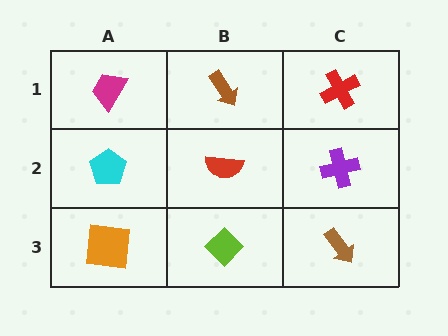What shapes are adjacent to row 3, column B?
A red semicircle (row 2, column B), an orange square (row 3, column A), a brown arrow (row 3, column C).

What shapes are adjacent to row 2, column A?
A magenta trapezoid (row 1, column A), an orange square (row 3, column A), a red semicircle (row 2, column B).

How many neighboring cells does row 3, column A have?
2.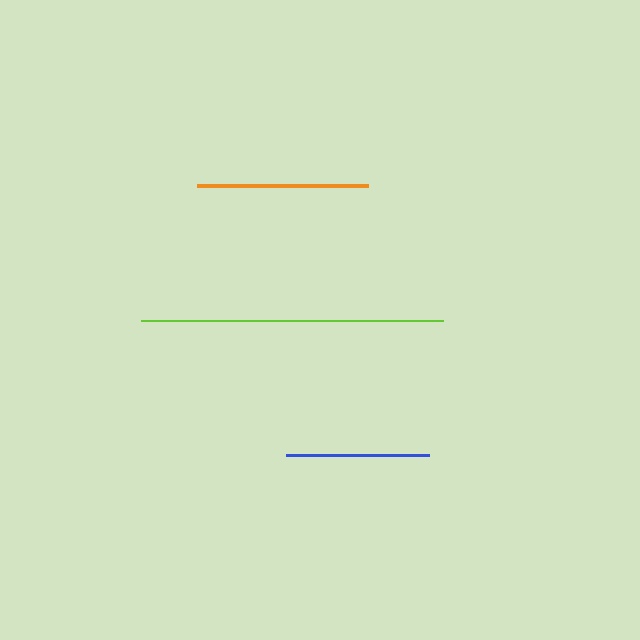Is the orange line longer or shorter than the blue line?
The orange line is longer than the blue line.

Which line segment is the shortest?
The blue line is the shortest at approximately 143 pixels.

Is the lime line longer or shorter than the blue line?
The lime line is longer than the blue line.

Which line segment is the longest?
The lime line is the longest at approximately 302 pixels.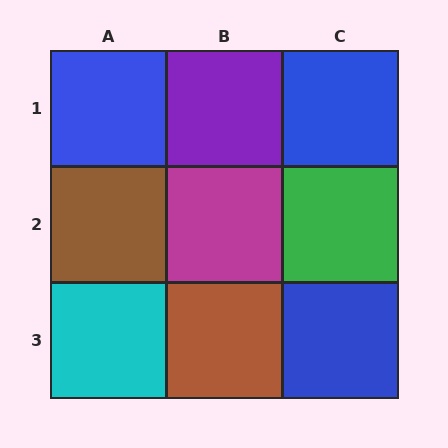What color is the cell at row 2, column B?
Magenta.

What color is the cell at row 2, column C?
Green.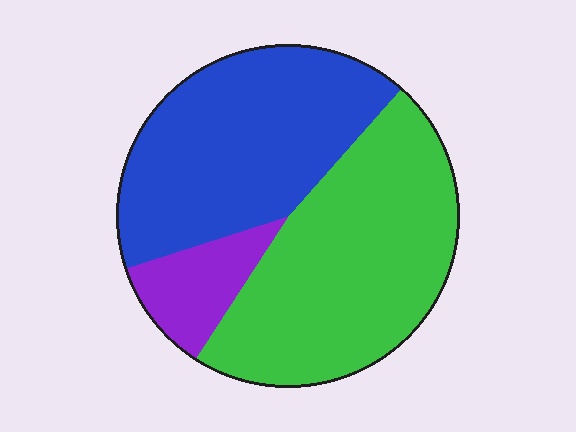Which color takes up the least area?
Purple, at roughly 10%.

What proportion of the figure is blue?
Blue takes up about two fifths (2/5) of the figure.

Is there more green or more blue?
Green.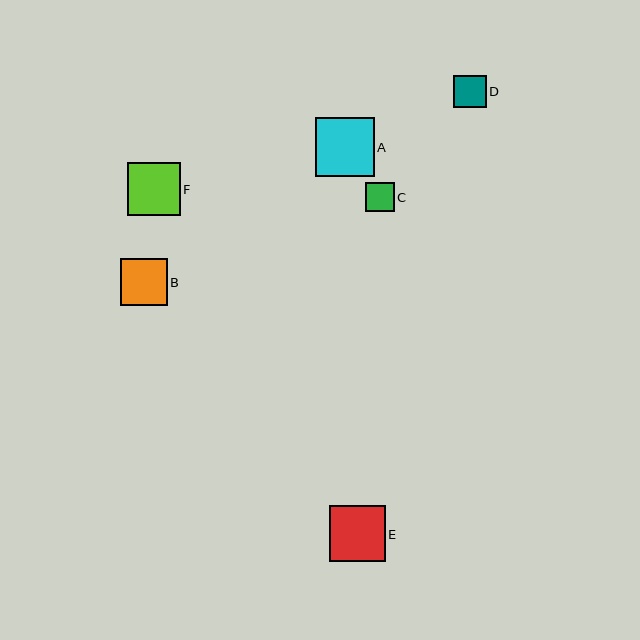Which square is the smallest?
Square C is the smallest with a size of approximately 29 pixels.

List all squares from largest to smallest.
From largest to smallest: A, E, F, B, D, C.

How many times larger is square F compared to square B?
Square F is approximately 1.1 times the size of square B.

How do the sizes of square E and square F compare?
Square E and square F are approximately the same size.